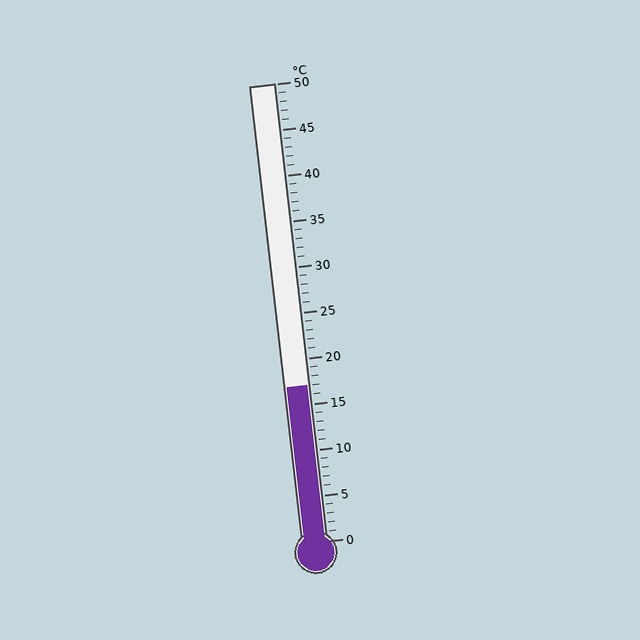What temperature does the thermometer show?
The thermometer shows approximately 17°C.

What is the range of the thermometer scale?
The thermometer scale ranges from 0°C to 50°C.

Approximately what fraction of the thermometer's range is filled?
The thermometer is filled to approximately 35% of its range.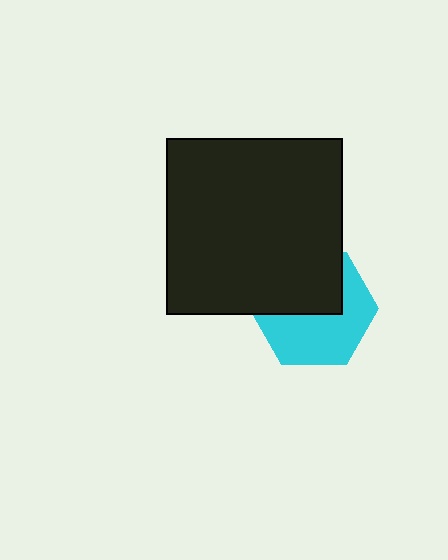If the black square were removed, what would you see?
You would see the complete cyan hexagon.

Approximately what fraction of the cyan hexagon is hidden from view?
Roughly 46% of the cyan hexagon is hidden behind the black square.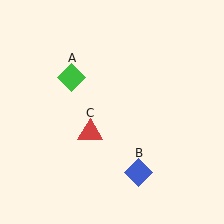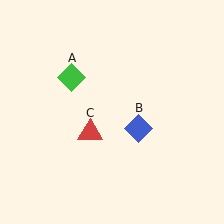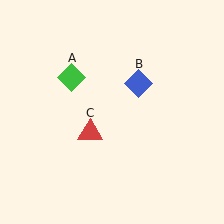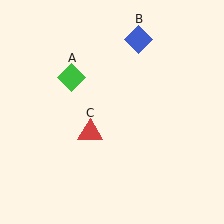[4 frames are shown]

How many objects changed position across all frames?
1 object changed position: blue diamond (object B).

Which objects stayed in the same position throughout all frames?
Green diamond (object A) and red triangle (object C) remained stationary.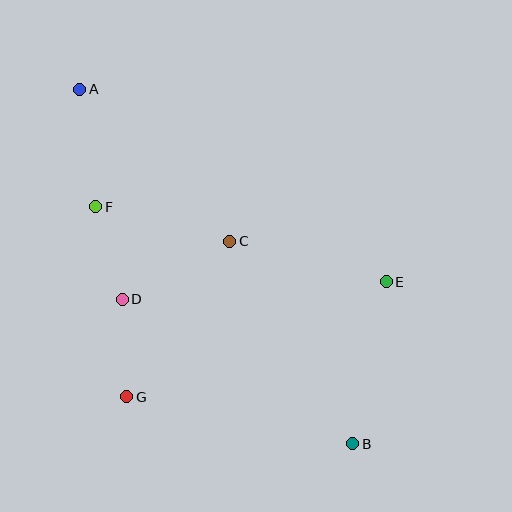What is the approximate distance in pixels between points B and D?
The distance between B and D is approximately 272 pixels.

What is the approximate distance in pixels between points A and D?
The distance between A and D is approximately 214 pixels.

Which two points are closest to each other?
Points D and F are closest to each other.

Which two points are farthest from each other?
Points A and B are farthest from each other.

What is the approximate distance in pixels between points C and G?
The distance between C and G is approximately 187 pixels.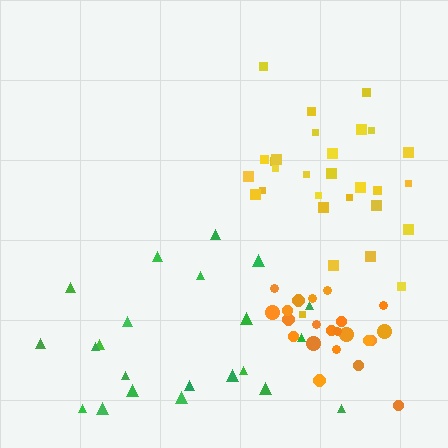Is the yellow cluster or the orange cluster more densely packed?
Orange.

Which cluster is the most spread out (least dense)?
Green.